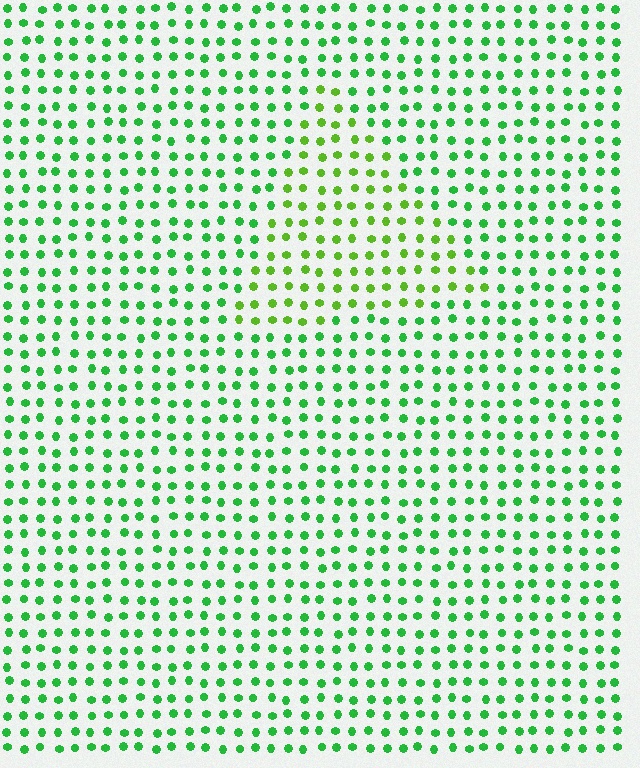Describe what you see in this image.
The image is filled with small green elements in a uniform arrangement. A triangle-shaped region is visible where the elements are tinted to a slightly different hue, forming a subtle color boundary.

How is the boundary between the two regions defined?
The boundary is defined purely by a slight shift in hue (about 30 degrees). Spacing, size, and orientation are identical on both sides.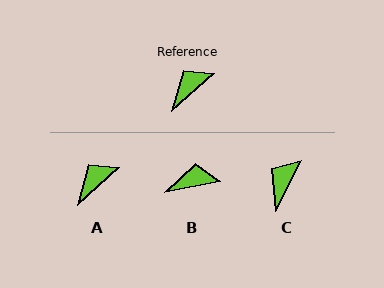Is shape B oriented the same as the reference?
No, it is off by about 31 degrees.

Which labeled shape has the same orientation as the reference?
A.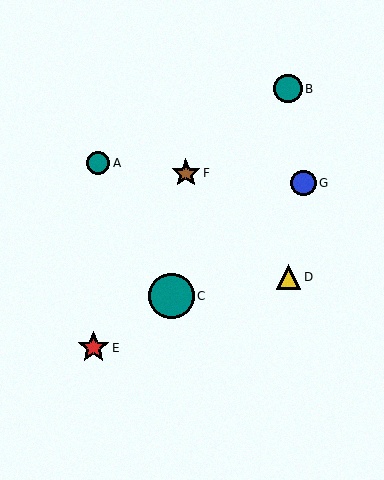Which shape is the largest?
The teal circle (labeled C) is the largest.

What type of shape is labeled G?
Shape G is a blue circle.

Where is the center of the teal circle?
The center of the teal circle is at (98, 163).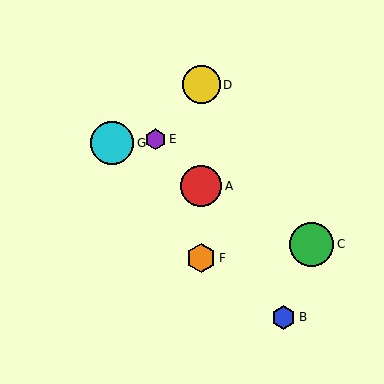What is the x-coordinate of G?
Object G is at x≈112.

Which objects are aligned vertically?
Objects A, D, F are aligned vertically.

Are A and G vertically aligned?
No, A is at x≈201 and G is at x≈112.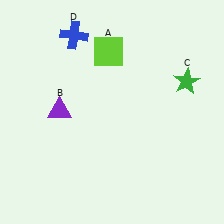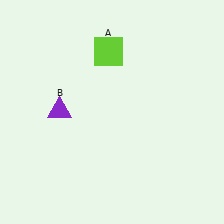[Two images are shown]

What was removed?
The blue cross (D), the green star (C) were removed in Image 2.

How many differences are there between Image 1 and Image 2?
There are 2 differences between the two images.